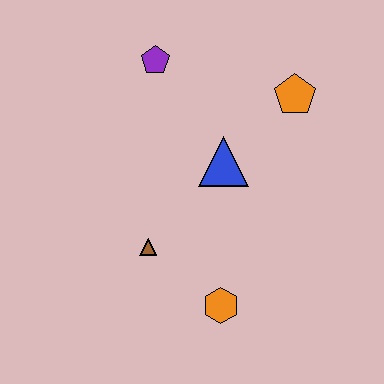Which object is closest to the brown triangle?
The orange hexagon is closest to the brown triangle.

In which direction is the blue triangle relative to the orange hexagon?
The blue triangle is above the orange hexagon.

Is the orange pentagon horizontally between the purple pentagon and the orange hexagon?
No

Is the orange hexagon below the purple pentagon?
Yes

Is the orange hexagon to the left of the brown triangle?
No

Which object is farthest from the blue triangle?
The orange hexagon is farthest from the blue triangle.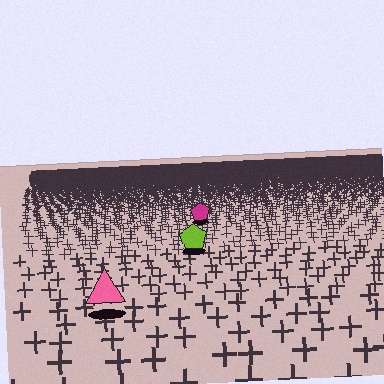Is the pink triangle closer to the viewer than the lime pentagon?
Yes. The pink triangle is closer — you can tell from the texture gradient: the ground texture is coarser near it.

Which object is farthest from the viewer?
The magenta pentagon is farthest from the viewer. It appears smaller and the ground texture around it is denser.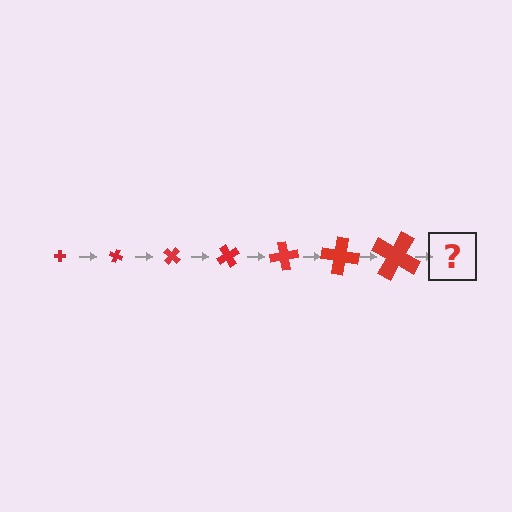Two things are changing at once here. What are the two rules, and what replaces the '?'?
The two rules are that the cross grows larger each step and it rotates 20 degrees each step. The '?' should be a cross, larger than the previous one and rotated 140 degrees from the start.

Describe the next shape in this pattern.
It should be a cross, larger than the previous one and rotated 140 degrees from the start.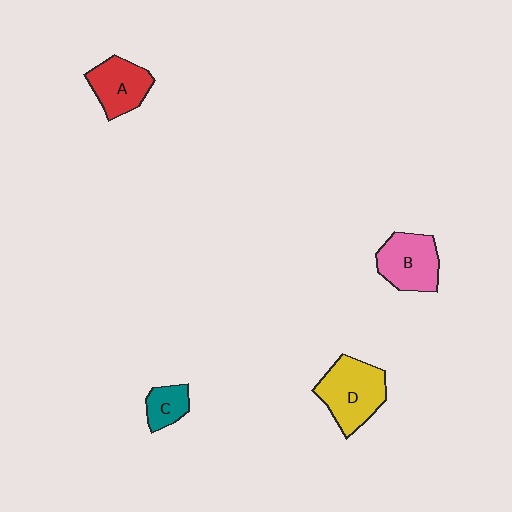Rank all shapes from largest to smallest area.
From largest to smallest: D (yellow), B (pink), A (red), C (teal).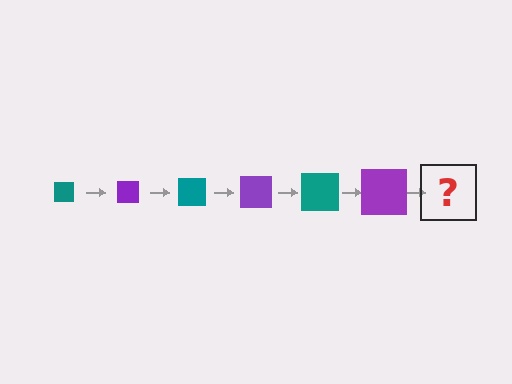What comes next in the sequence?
The next element should be a teal square, larger than the previous one.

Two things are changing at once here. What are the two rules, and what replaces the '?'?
The two rules are that the square grows larger each step and the color cycles through teal and purple. The '?' should be a teal square, larger than the previous one.